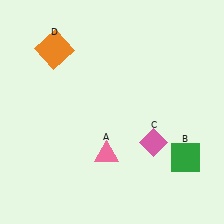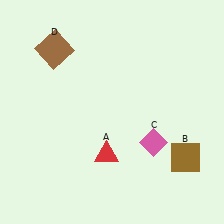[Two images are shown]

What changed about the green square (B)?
In Image 1, B is green. In Image 2, it changed to brown.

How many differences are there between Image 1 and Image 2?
There are 3 differences between the two images.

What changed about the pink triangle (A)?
In Image 1, A is pink. In Image 2, it changed to red.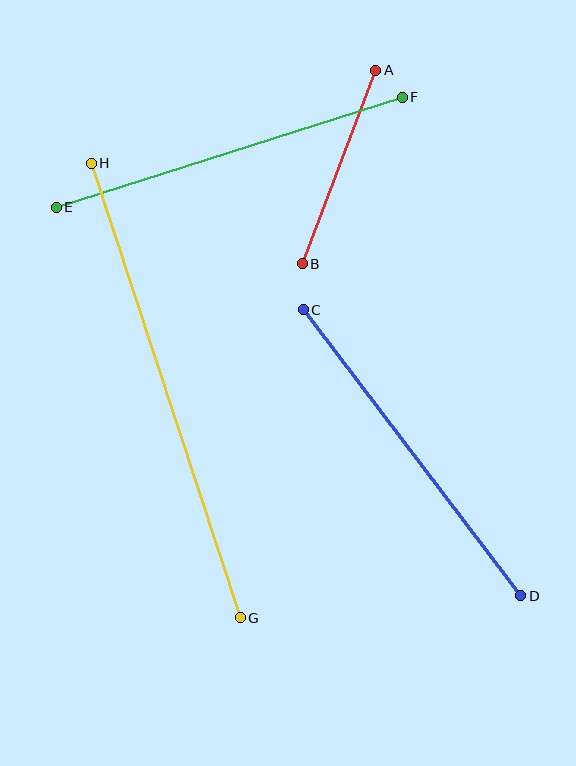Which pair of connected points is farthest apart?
Points G and H are farthest apart.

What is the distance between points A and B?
The distance is approximately 207 pixels.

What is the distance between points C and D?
The distance is approximately 360 pixels.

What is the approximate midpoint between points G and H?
The midpoint is at approximately (166, 390) pixels.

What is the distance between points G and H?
The distance is approximately 478 pixels.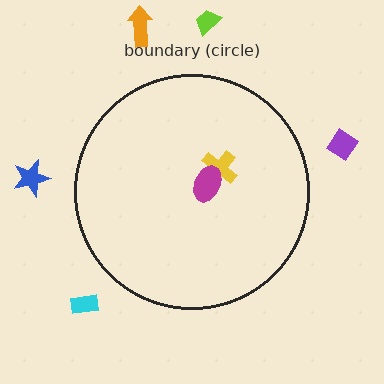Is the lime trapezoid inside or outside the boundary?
Outside.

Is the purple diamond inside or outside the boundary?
Outside.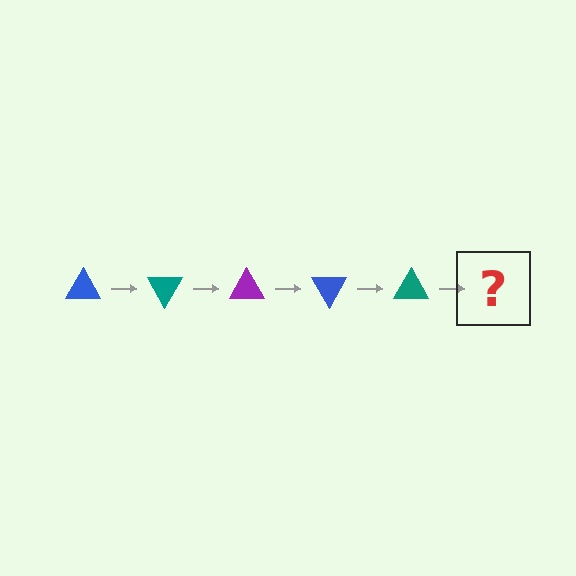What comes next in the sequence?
The next element should be a purple triangle, rotated 300 degrees from the start.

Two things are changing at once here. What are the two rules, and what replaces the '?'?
The two rules are that it rotates 60 degrees each step and the color cycles through blue, teal, and purple. The '?' should be a purple triangle, rotated 300 degrees from the start.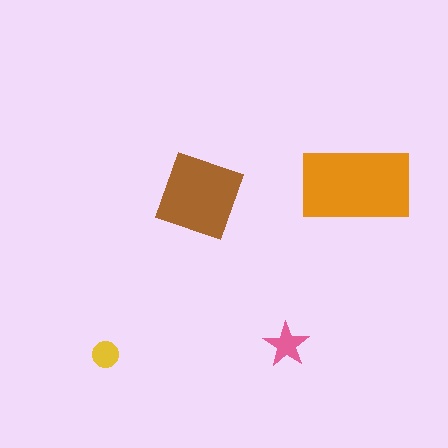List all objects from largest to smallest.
The orange rectangle, the brown diamond, the pink star, the yellow circle.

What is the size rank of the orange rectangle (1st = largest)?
1st.